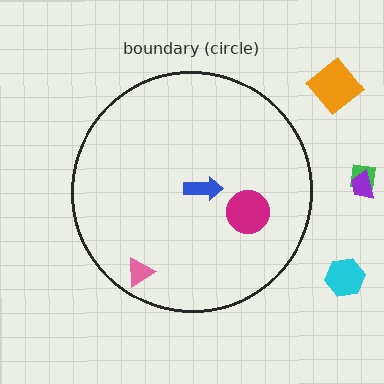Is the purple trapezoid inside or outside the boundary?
Outside.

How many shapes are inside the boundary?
3 inside, 4 outside.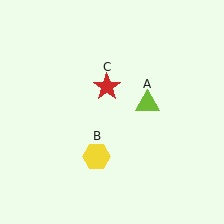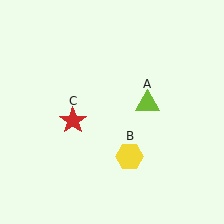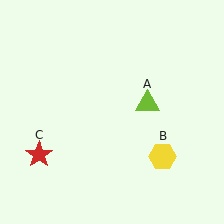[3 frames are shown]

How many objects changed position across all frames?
2 objects changed position: yellow hexagon (object B), red star (object C).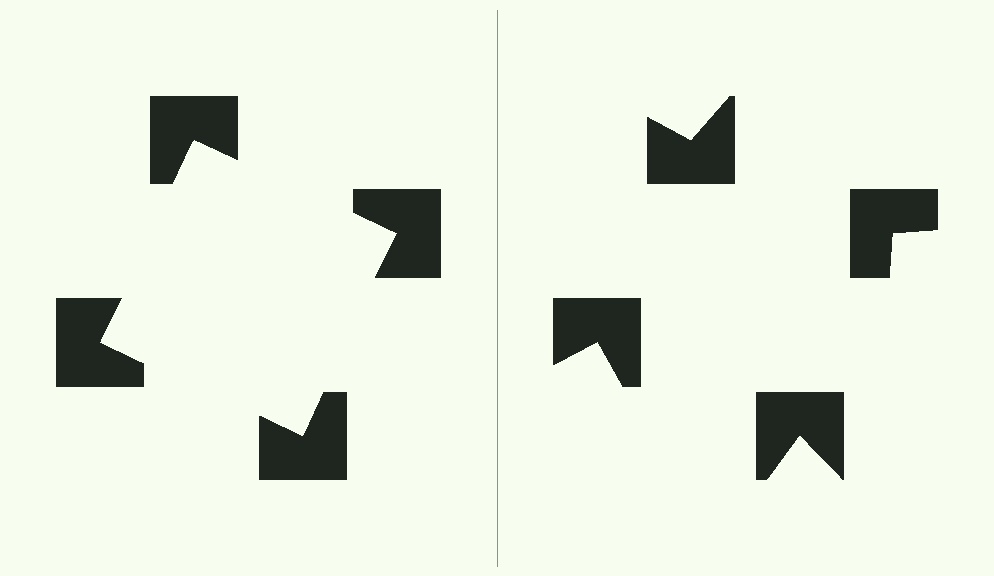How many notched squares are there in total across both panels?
8 — 4 on each side.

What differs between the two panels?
The notched squares are positioned identically on both sides; only the wedge orientations differ. On the left they align to a square; on the right they are misaligned.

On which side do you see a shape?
An illusory square appears on the left side. On the right side the wedge cuts are rotated, so no coherent shape forms.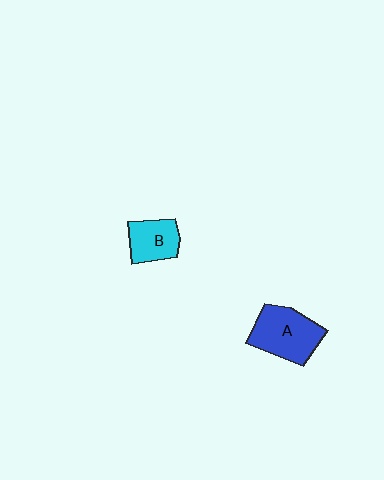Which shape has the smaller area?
Shape B (cyan).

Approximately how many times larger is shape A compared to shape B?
Approximately 1.6 times.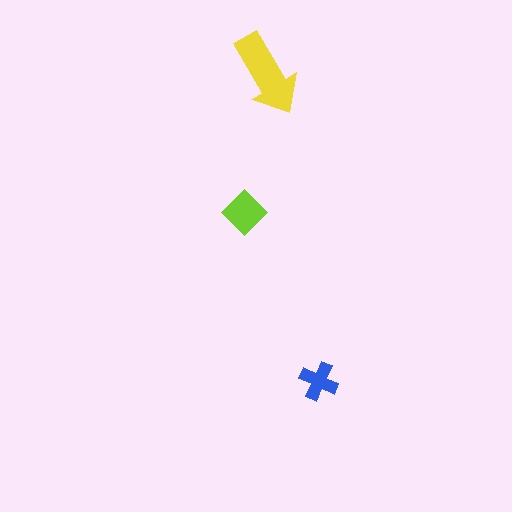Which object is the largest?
The yellow arrow.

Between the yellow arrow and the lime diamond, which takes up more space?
The yellow arrow.